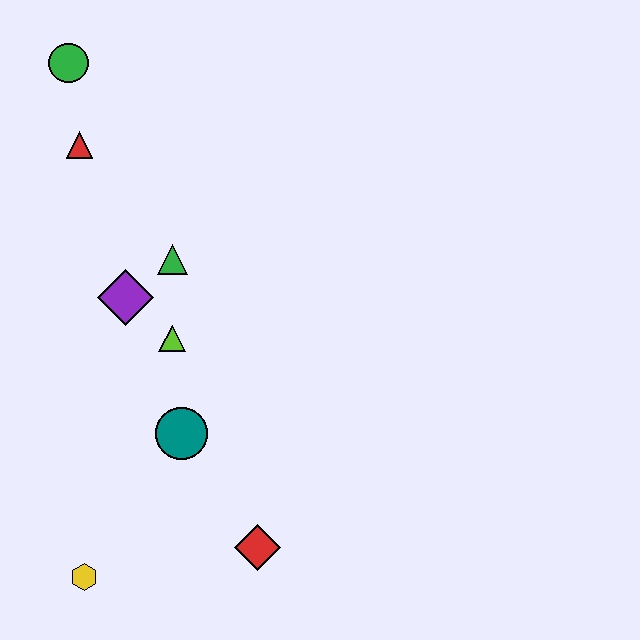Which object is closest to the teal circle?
The lime triangle is closest to the teal circle.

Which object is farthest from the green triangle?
The yellow hexagon is farthest from the green triangle.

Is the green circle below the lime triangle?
No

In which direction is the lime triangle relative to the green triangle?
The lime triangle is below the green triangle.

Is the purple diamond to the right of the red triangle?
Yes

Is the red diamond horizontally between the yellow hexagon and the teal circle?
No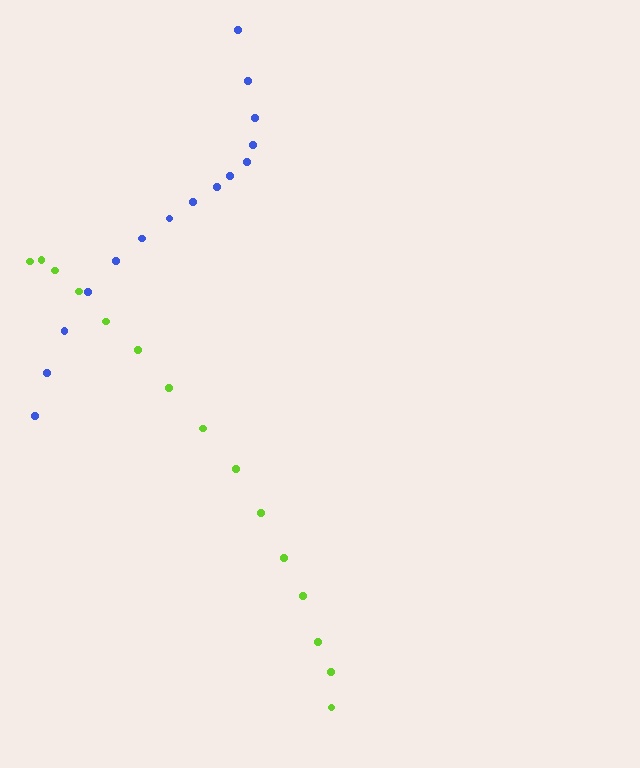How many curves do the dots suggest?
There are 2 distinct paths.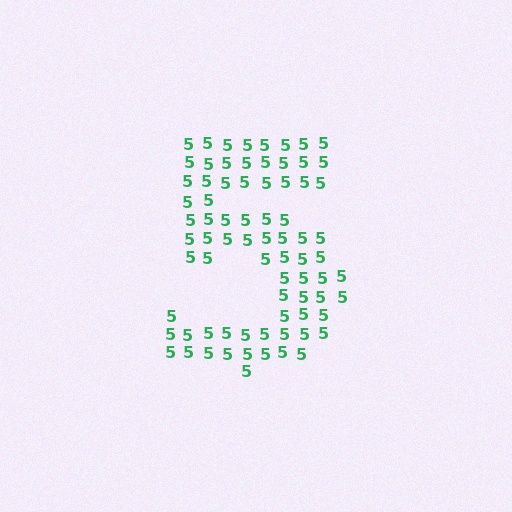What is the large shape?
The large shape is the digit 5.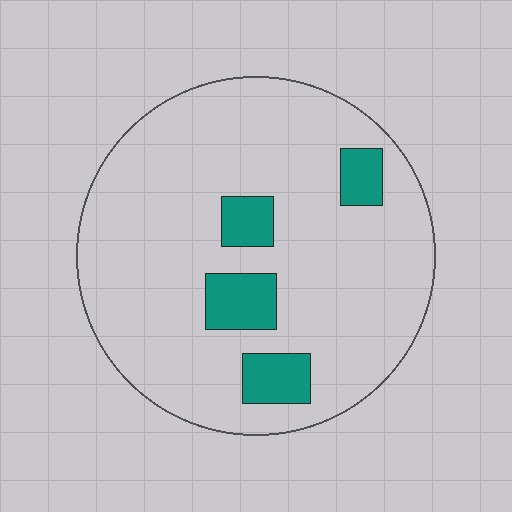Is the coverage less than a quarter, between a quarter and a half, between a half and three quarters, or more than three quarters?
Less than a quarter.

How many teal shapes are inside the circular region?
4.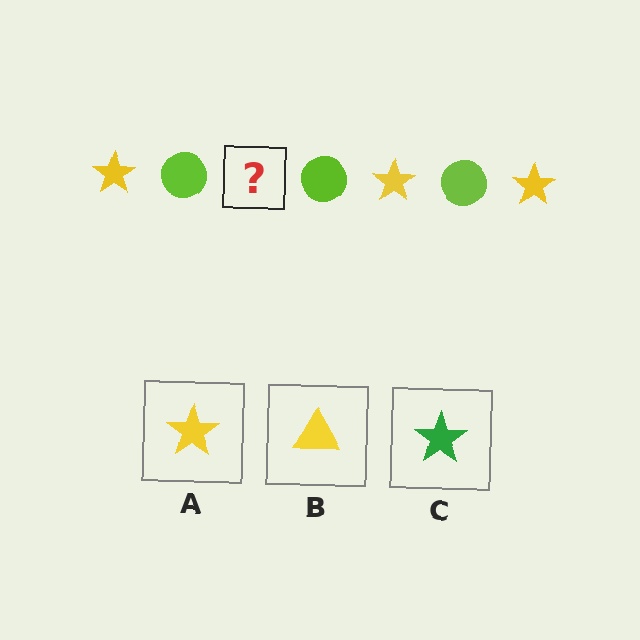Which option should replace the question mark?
Option A.